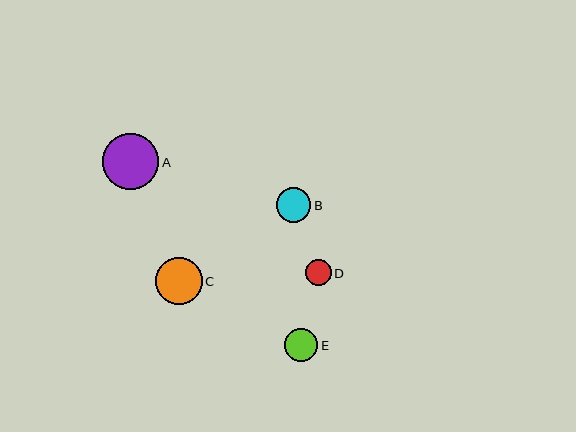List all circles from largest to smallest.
From largest to smallest: A, C, B, E, D.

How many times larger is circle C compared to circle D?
Circle C is approximately 1.8 times the size of circle D.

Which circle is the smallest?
Circle D is the smallest with a size of approximately 26 pixels.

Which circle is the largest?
Circle A is the largest with a size of approximately 56 pixels.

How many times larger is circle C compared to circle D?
Circle C is approximately 1.8 times the size of circle D.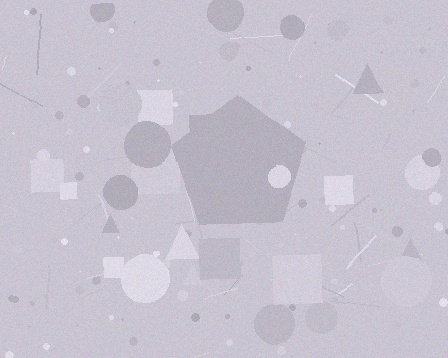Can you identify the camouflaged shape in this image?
The camouflaged shape is a pentagon.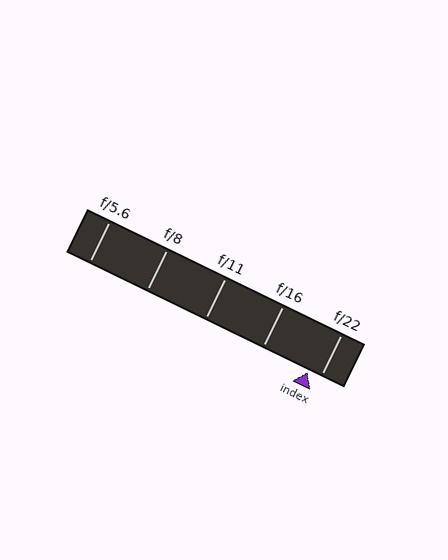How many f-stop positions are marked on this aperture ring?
There are 5 f-stop positions marked.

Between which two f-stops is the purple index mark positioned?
The index mark is between f/16 and f/22.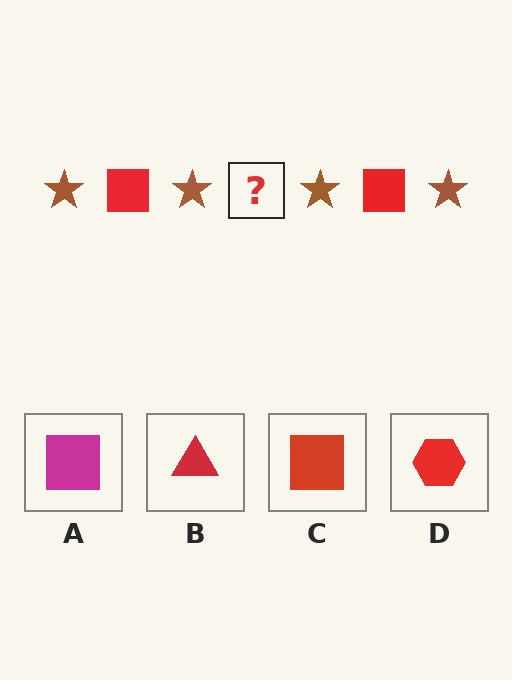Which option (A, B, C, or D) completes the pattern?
C.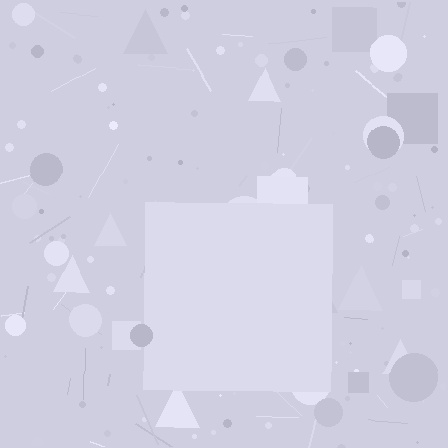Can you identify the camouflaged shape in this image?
The camouflaged shape is a square.